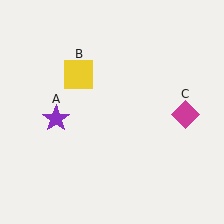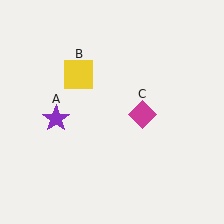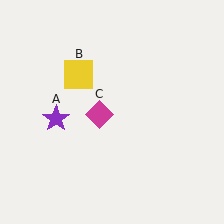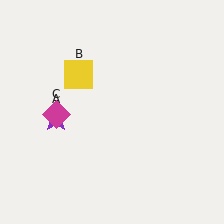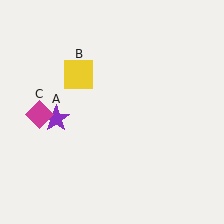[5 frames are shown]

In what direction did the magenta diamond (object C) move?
The magenta diamond (object C) moved left.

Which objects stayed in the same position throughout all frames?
Purple star (object A) and yellow square (object B) remained stationary.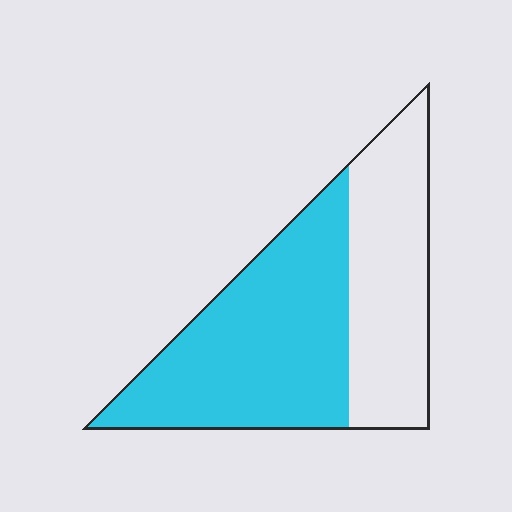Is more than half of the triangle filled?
Yes.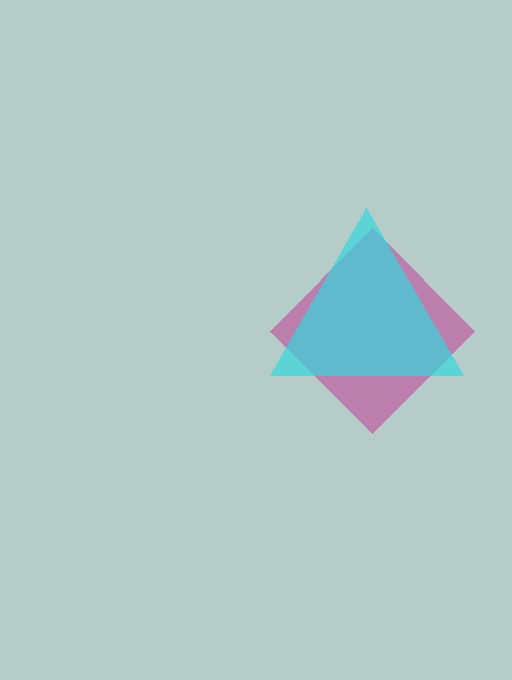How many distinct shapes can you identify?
There are 2 distinct shapes: a magenta diamond, a cyan triangle.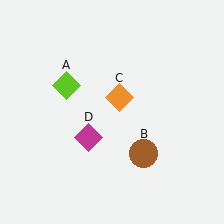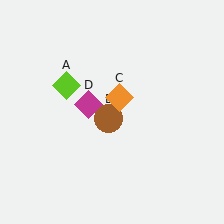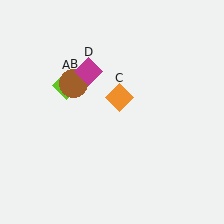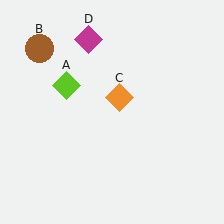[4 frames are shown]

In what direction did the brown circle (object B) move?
The brown circle (object B) moved up and to the left.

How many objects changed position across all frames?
2 objects changed position: brown circle (object B), magenta diamond (object D).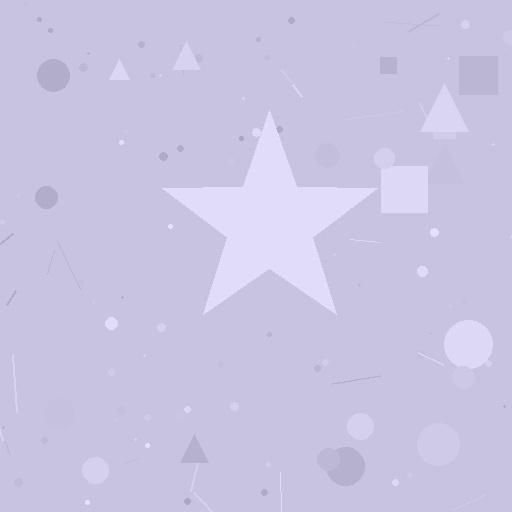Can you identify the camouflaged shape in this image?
The camouflaged shape is a star.